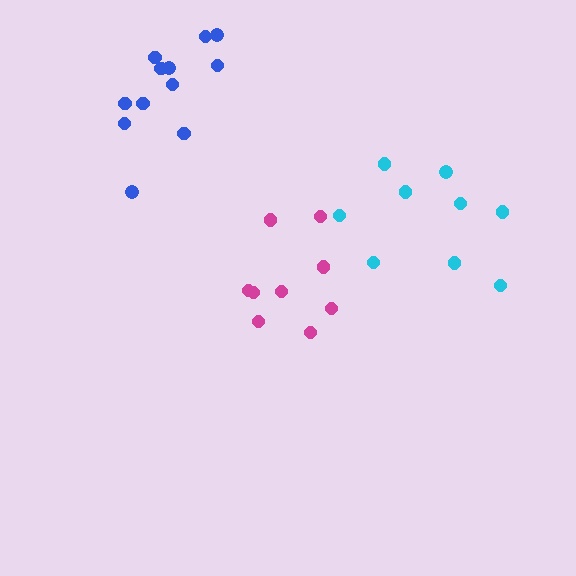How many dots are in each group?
Group 1: 9 dots, Group 2: 9 dots, Group 3: 12 dots (30 total).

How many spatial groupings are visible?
There are 3 spatial groupings.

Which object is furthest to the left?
The blue cluster is leftmost.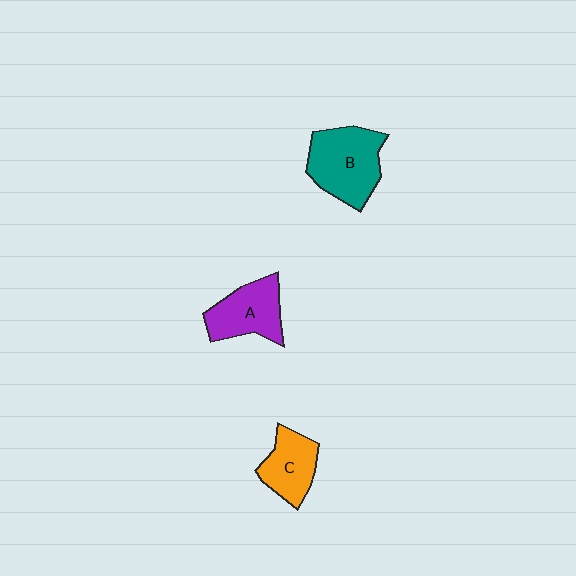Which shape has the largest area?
Shape B (teal).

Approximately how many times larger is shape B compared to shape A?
Approximately 1.3 times.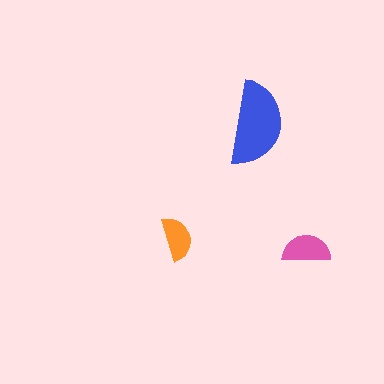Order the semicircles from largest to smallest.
the blue one, the pink one, the orange one.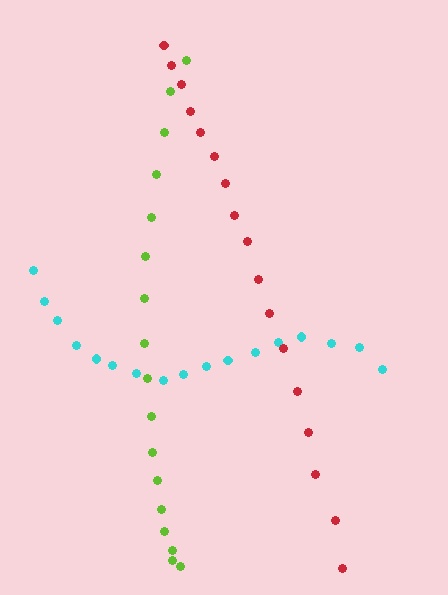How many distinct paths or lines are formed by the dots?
There are 3 distinct paths.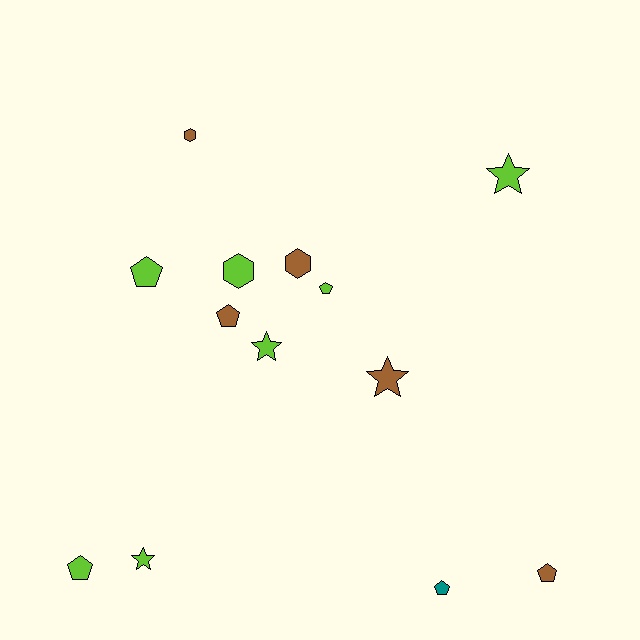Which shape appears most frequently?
Pentagon, with 6 objects.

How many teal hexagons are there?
There are no teal hexagons.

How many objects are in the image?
There are 13 objects.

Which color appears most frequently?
Lime, with 7 objects.